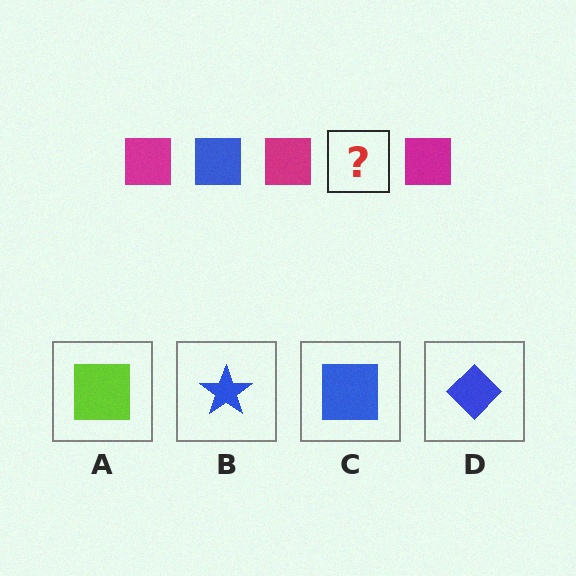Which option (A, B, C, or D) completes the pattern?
C.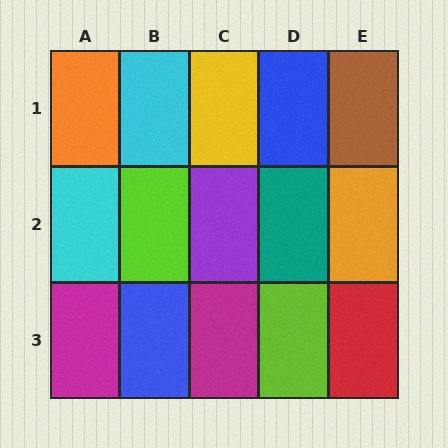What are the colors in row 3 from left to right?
Magenta, blue, magenta, lime, red.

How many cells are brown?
1 cell is brown.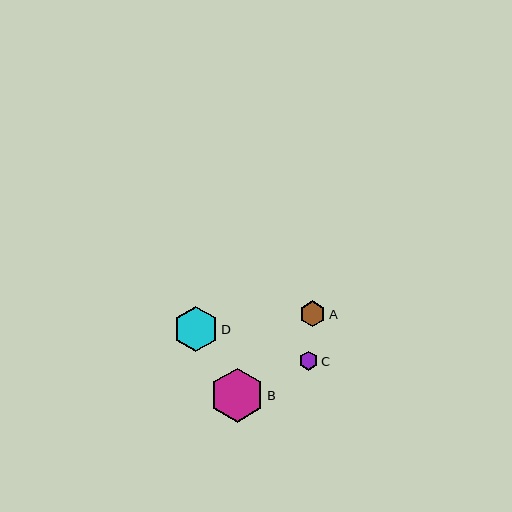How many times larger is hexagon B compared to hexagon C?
Hexagon B is approximately 2.9 times the size of hexagon C.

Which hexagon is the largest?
Hexagon B is the largest with a size of approximately 54 pixels.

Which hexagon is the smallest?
Hexagon C is the smallest with a size of approximately 19 pixels.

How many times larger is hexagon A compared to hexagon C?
Hexagon A is approximately 1.4 times the size of hexagon C.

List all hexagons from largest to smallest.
From largest to smallest: B, D, A, C.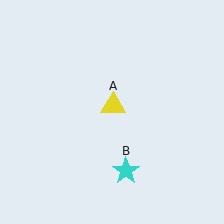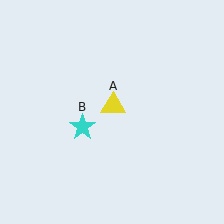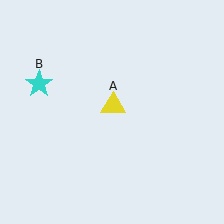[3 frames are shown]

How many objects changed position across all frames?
1 object changed position: cyan star (object B).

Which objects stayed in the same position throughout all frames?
Yellow triangle (object A) remained stationary.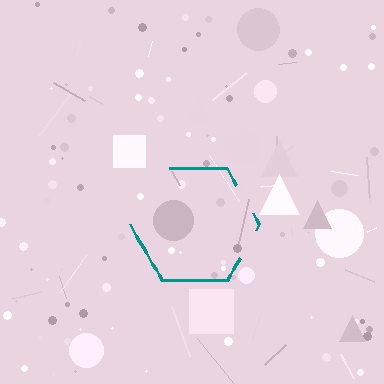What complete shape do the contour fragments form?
The contour fragments form a hexagon.